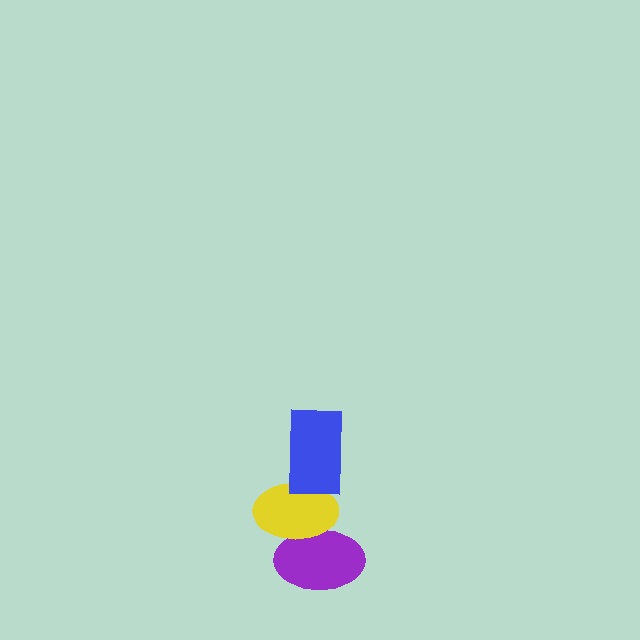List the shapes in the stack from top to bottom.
From top to bottom: the blue rectangle, the yellow ellipse, the purple ellipse.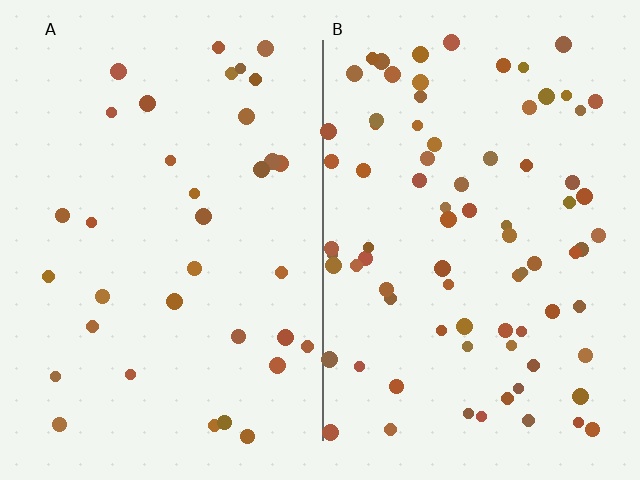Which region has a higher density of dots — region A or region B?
B (the right).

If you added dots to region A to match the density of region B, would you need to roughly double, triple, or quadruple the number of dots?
Approximately double.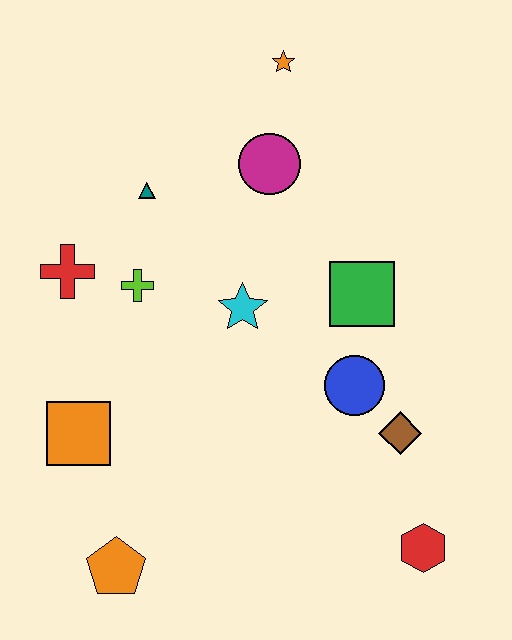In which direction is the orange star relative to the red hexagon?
The orange star is above the red hexagon.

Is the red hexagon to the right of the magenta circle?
Yes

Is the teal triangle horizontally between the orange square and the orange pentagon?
No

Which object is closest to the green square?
The blue circle is closest to the green square.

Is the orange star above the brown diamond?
Yes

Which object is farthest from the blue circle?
The orange star is farthest from the blue circle.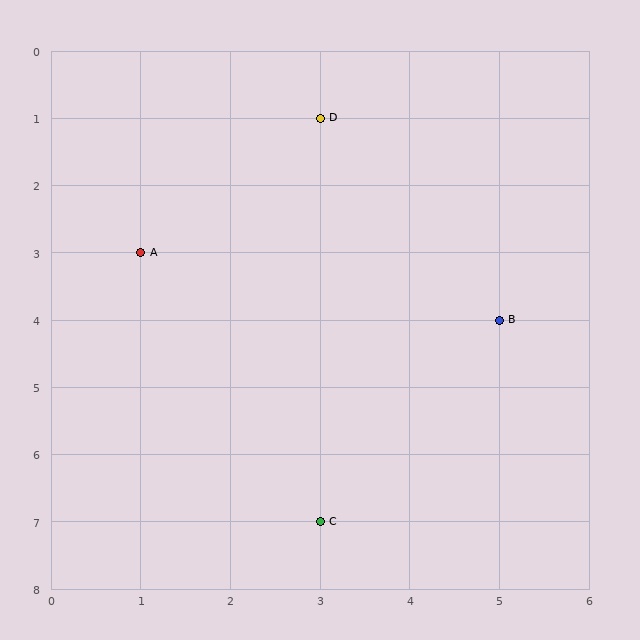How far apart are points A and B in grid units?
Points A and B are 4 columns and 1 row apart (about 4.1 grid units diagonally).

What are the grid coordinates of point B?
Point B is at grid coordinates (5, 4).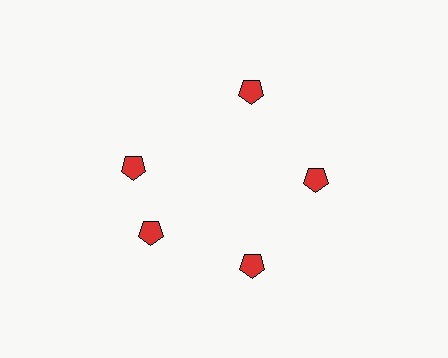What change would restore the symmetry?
The symmetry would be restored by rotating it back into even spacing with its neighbors so that all 5 pentagons sit at equal angles and equal distance from the center.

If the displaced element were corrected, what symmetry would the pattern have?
It would have 5-fold rotational symmetry — the pattern would map onto itself every 72 degrees.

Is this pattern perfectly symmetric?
No. The 5 red pentagons are arranged in a ring, but one element near the 10 o'clock position is rotated out of alignment along the ring, breaking the 5-fold rotational symmetry.